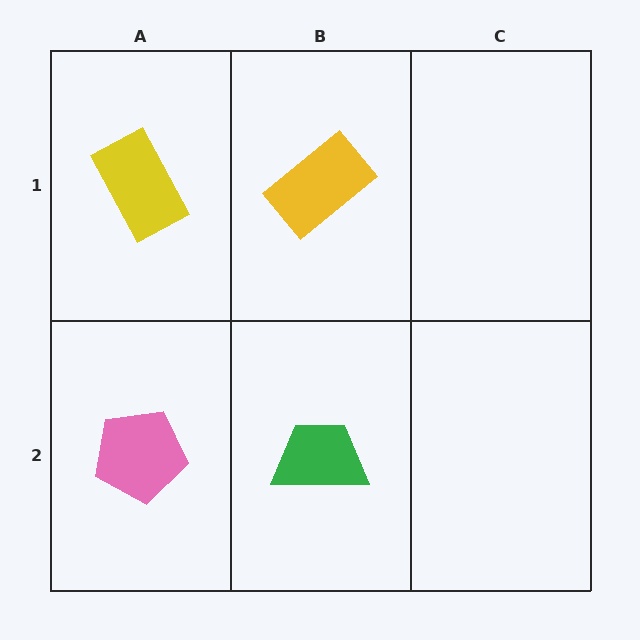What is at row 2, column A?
A pink pentagon.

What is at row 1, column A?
A yellow rectangle.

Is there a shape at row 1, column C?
No, that cell is empty.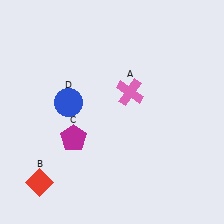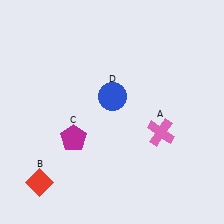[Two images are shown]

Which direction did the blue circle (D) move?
The blue circle (D) moved right.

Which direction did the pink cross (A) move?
The pink cross (A) moved down.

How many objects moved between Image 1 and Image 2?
2 objects moved between the two images.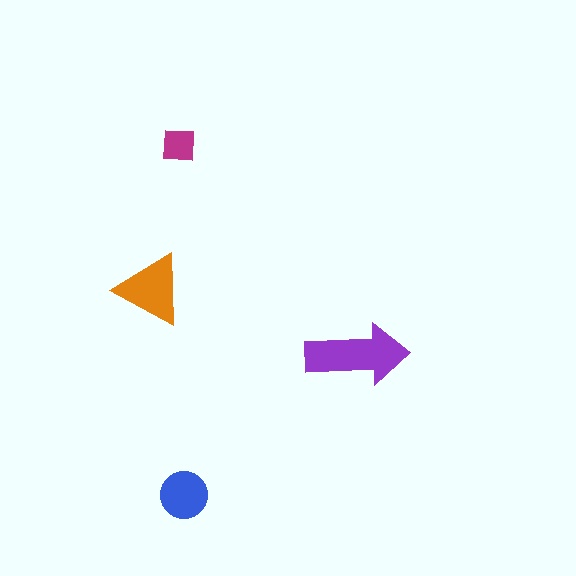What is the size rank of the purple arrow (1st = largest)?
1st.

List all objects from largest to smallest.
The purple arrow, the orange triangle, the blue circle, the magenta square.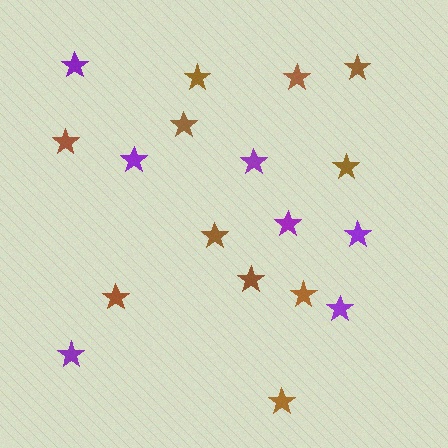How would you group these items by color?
There are 2 groups: one group of brown stars (11) and one group of purple stars (7).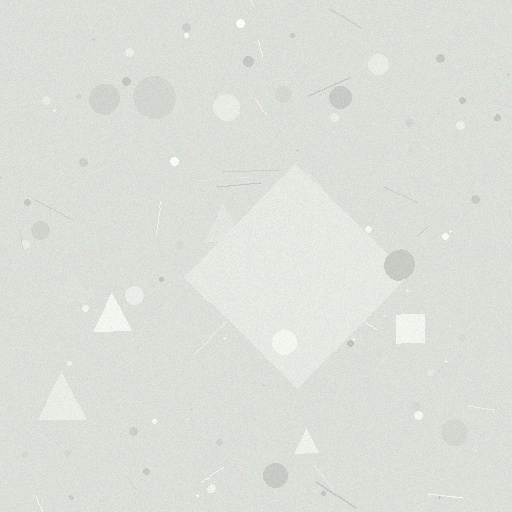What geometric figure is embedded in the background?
A diamond is embedded in the background.